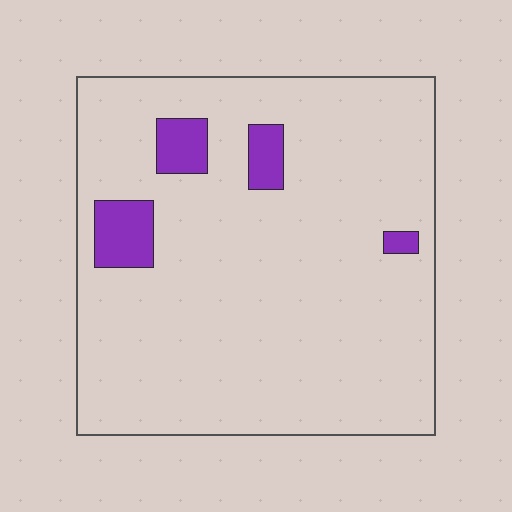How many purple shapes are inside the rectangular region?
4.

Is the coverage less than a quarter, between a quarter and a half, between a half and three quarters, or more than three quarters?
Less than a quarter.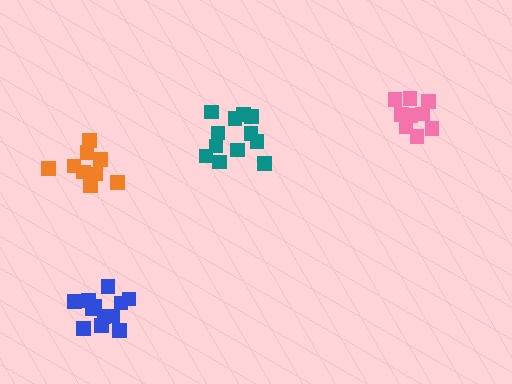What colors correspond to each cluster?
The clusters are colored: blue, teal, orange, pink.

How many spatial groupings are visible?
There are 4 spatial groupings.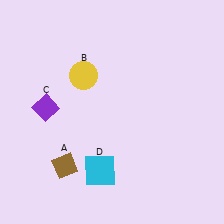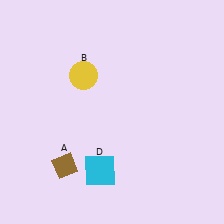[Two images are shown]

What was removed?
The purple diamond (C) was removed in Image 2.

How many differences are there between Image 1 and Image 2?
There is 1 difference between the two images.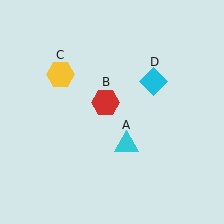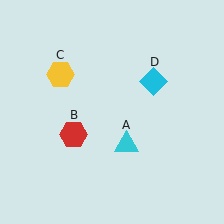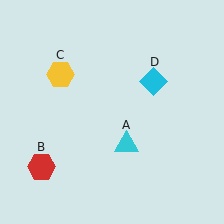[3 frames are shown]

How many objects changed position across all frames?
1 object changed position: red hexagon (object B).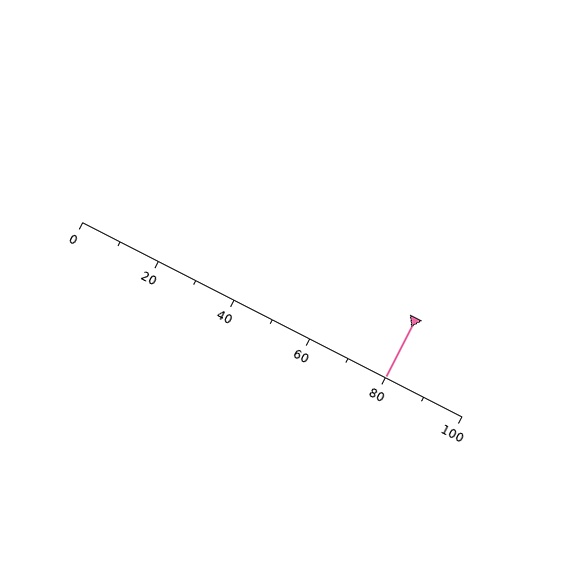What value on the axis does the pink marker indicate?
The marker indicates approximately 80.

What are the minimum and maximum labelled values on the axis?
The axis runs from 0 to 100.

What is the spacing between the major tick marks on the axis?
The major ticks are spaced 20 apart.